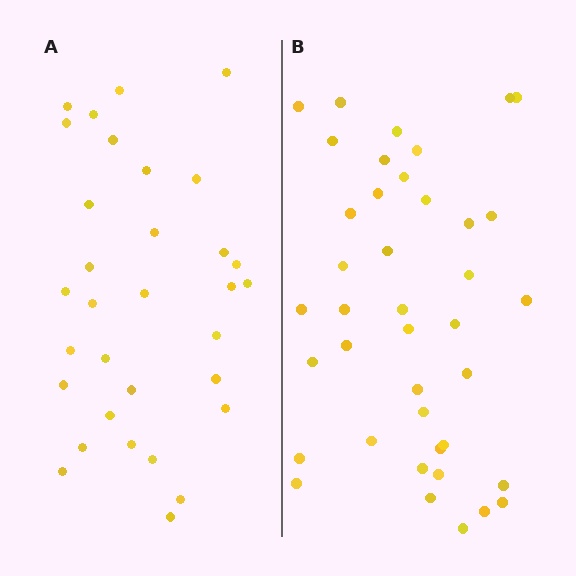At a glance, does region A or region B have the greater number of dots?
Region B (the right region) has more dots.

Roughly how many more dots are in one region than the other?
Region B has roughly 8 or so more dots than region A.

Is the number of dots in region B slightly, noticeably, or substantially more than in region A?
Region B has noticeably more, but not dramatically so. The ratio is roughly 1.2 to 1.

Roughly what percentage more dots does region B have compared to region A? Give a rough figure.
About 25% more.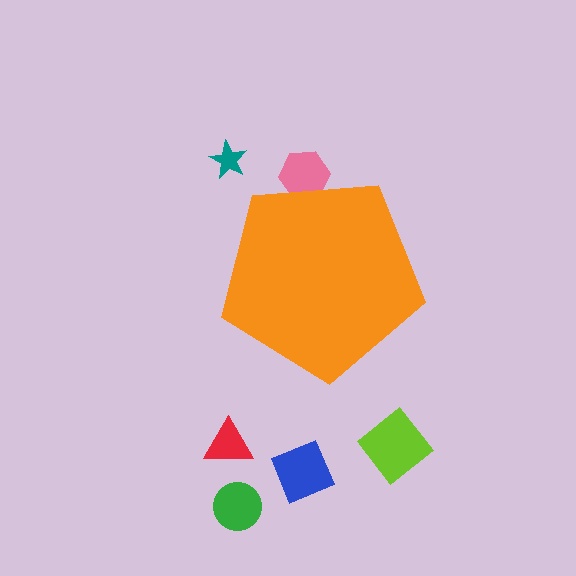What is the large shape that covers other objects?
An orange pentagon.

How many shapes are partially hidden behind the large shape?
1 shape is partially hidden.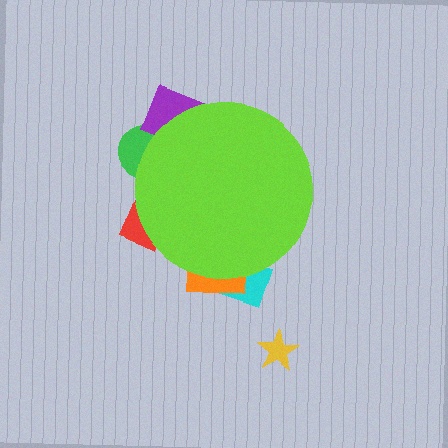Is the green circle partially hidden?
Yes, the green circle is partially hidden behind the lime circle.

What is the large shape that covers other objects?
A lime circle.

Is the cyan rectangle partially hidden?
Yes, the cyan rectangle is partially hidden behind the lime circle.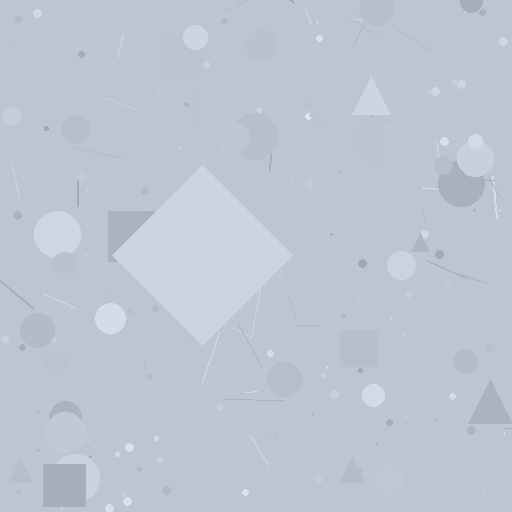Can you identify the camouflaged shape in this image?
The camouflaged shape is a diamond.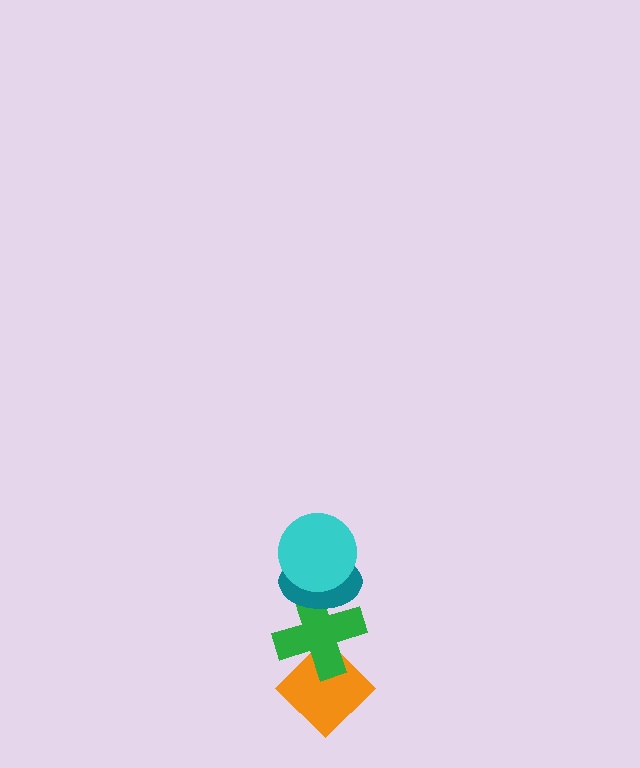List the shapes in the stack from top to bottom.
From top to bottom: the cyan circle, the teal ellipse, the green cross, the orange diamond.